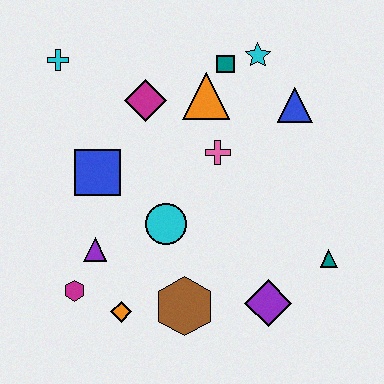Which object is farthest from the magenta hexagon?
The cyan star is farthest from the magenta hexagon.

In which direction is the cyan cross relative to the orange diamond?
The cyan cross is above the orange diamond.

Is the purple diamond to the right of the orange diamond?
Yes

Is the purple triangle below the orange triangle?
Yes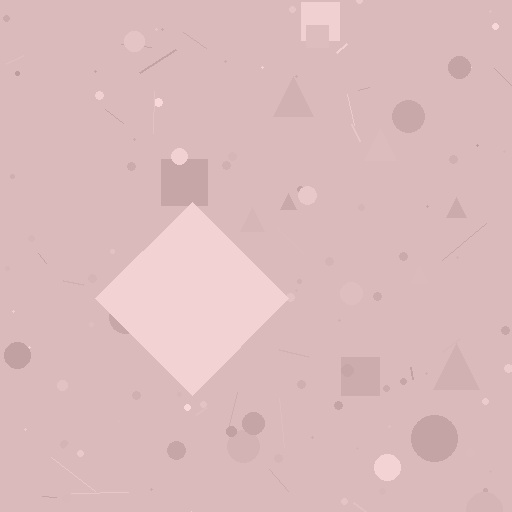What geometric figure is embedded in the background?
A diamond is embedded in the background.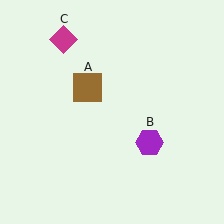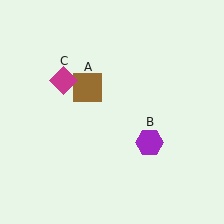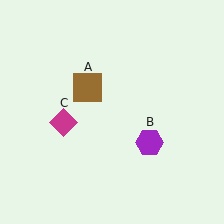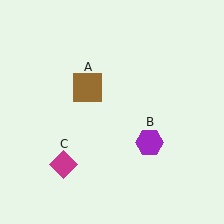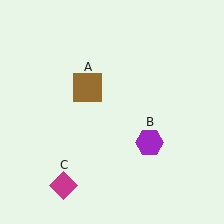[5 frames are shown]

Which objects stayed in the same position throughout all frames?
Brown square (object A) and purple hexagon (object B) remained stationary.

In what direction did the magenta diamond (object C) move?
The magenta diamond (object C) moved down.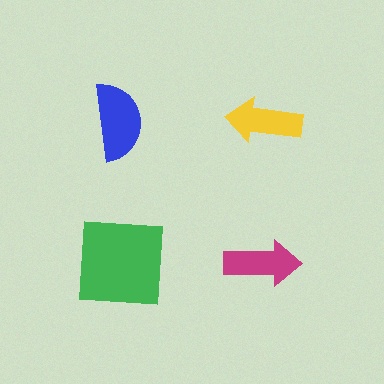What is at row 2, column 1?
A green square.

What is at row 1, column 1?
A blue semicircle.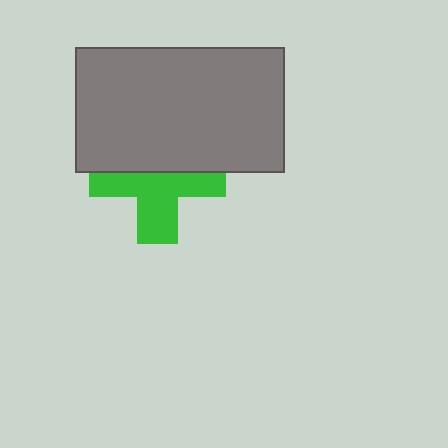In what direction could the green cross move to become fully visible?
The green cross could move down. That would shift it out from behind the gray rectangle entirely.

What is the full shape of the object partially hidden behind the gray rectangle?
The partially hidden object is a green cross.